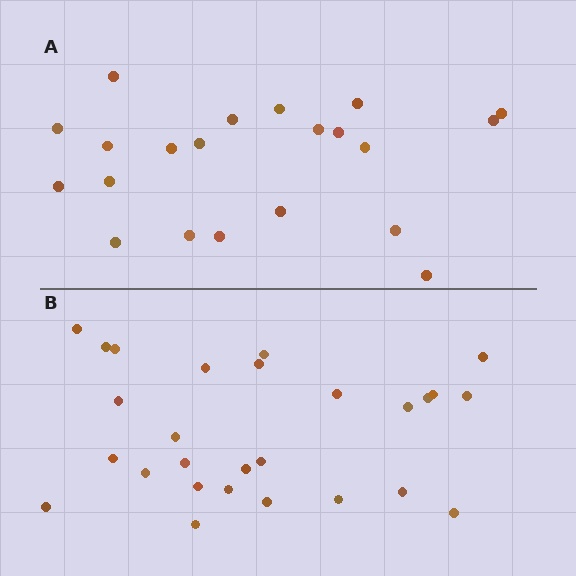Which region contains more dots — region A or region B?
Region B (the bottom region) has more dots.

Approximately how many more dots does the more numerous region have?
Region B has about 6 more dots than region A.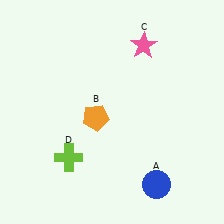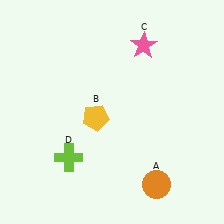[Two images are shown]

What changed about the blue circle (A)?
In Image 1, A is blue. In Image 2, it changed to orange.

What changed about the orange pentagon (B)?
In Image 1, B is orange. In Image 2, it changed to yellow.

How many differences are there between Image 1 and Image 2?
There are 2 differences between the two images.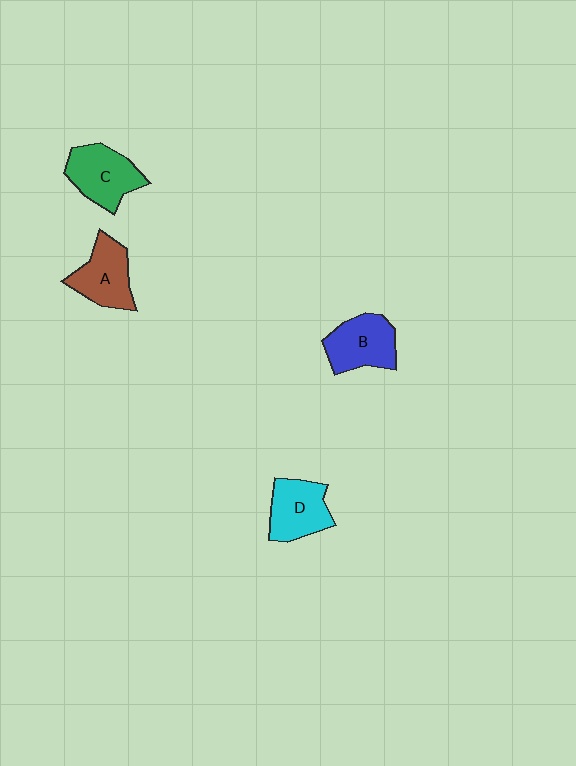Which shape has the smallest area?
Shape D (cyan).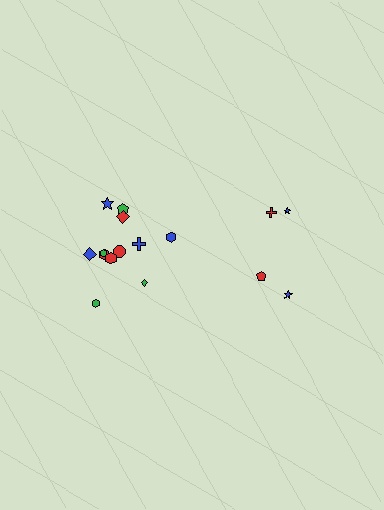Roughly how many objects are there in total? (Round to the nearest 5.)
Roughly 15 objects in total.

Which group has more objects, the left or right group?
The left group.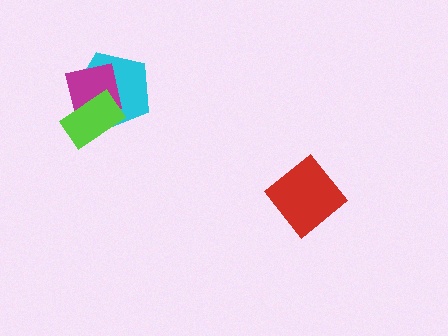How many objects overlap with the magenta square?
2 objects overlap with the magenta square.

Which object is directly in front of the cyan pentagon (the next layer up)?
The magenta square is directly in front of the cyan pentagon.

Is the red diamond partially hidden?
No, no other shape covers it.